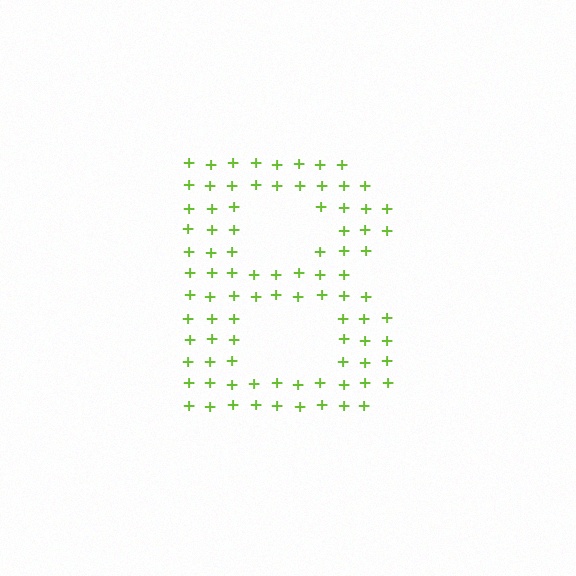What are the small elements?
The small elements are plus signs.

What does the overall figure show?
The overall figure shows the letter B.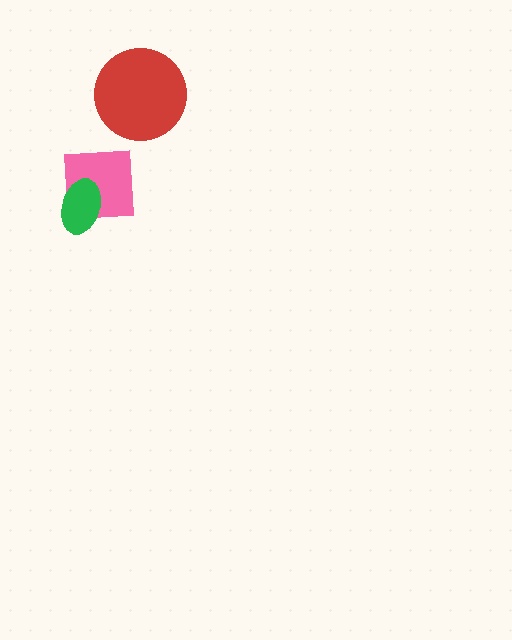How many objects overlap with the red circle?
0 objects overlap with the red circle.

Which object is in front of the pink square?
The green ellipse is in front of the pink square.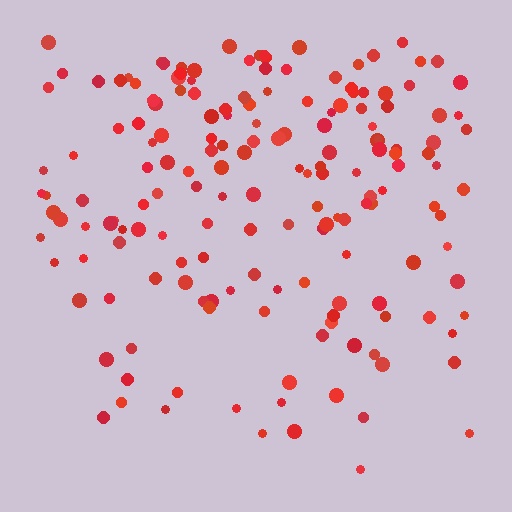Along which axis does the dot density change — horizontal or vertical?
Vertical.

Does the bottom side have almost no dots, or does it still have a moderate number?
Still a moderate number, just noticeably fewer than the top.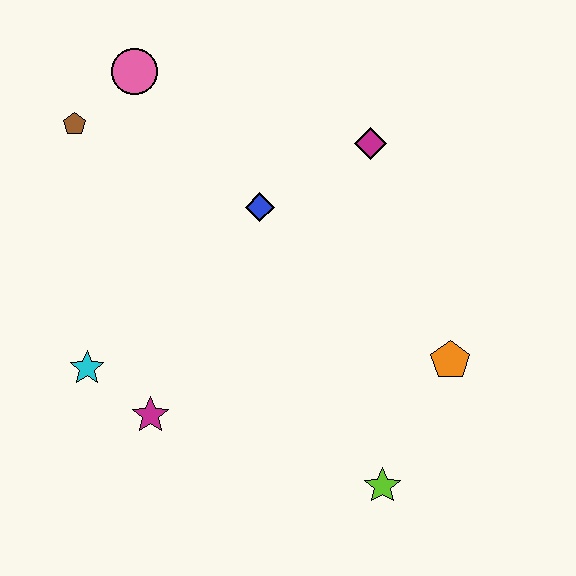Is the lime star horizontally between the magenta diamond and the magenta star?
No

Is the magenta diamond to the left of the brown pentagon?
No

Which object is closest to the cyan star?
The magenta star is closest to the cyan star.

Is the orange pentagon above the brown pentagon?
No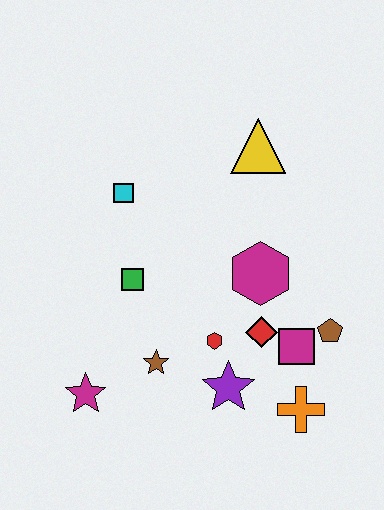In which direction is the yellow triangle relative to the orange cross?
The yellow triangle is above the orange cross.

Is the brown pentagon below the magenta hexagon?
Yes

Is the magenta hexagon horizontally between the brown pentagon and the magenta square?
No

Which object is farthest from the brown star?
The yellow triangle is farthest from the brown star.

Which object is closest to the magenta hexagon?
The red diamond is closest to the magenta hexagon.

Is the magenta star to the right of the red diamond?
No